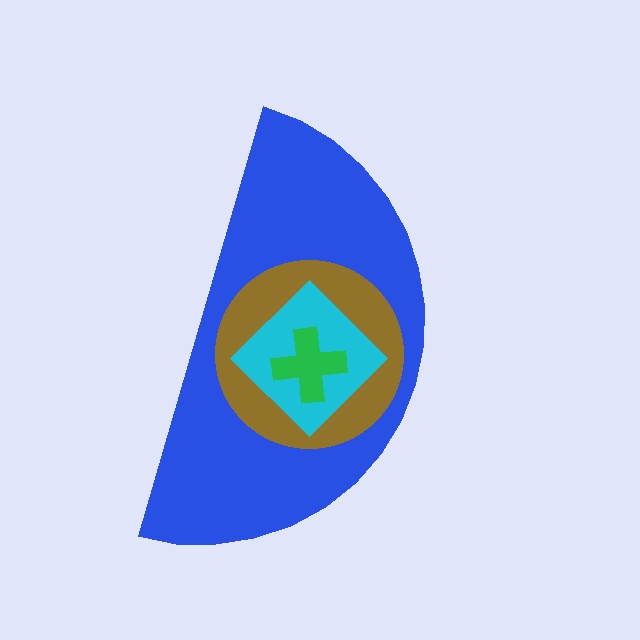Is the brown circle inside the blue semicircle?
Yes.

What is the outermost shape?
The blue semicircle.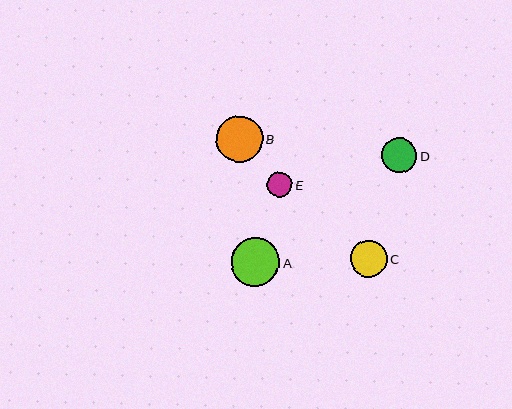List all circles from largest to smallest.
From largest to smallest: A, B, C, D, E.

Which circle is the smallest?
Circle E is the smallest with a size of approximately 25 pixels.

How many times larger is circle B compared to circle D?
Circle B is approximately 1.3 times the size of circle D.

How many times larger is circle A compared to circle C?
Circle A is approximately 1.3 times the size of circle C.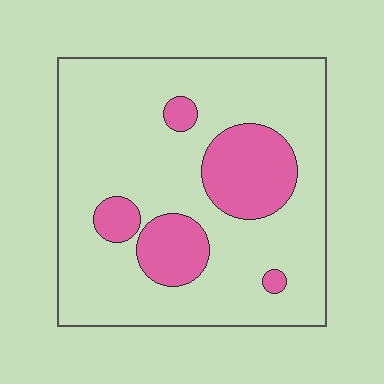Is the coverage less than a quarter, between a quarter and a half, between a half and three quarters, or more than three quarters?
Less than a quarter.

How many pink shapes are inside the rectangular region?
5.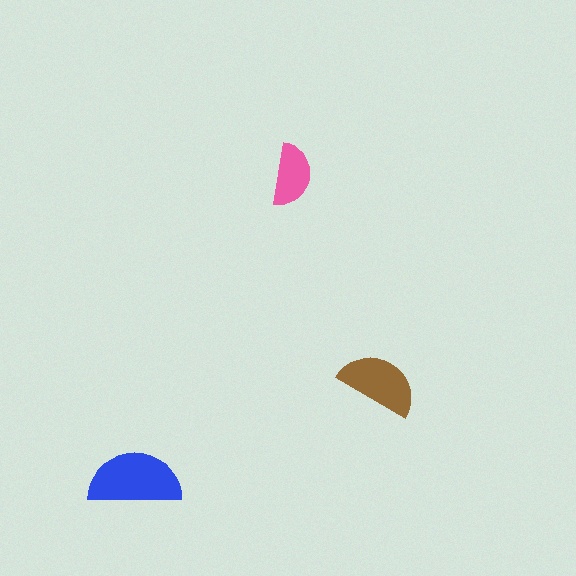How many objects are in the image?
There are 3 objects in the image.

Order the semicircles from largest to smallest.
the blue one, the brown one, the pink one.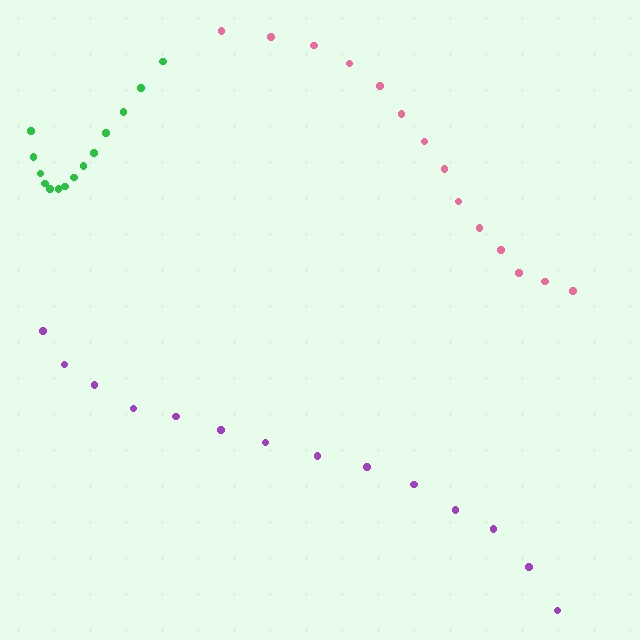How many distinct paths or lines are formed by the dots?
There are 3 distinct paths.